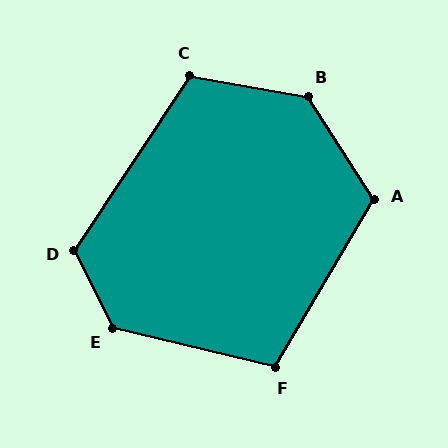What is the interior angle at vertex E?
Approximately 130 degrees (obtuse).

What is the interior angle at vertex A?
Approximately 117 degrees (obtuse).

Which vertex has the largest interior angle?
B, at approximately 133 degrees.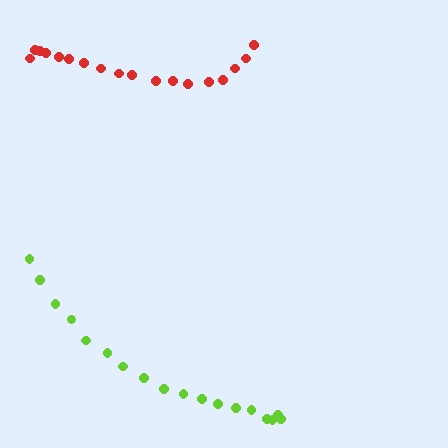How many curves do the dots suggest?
There are 2 distinct paths.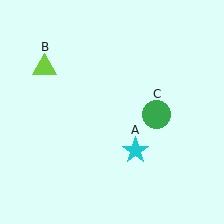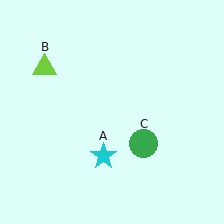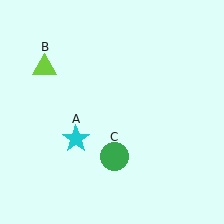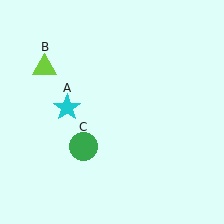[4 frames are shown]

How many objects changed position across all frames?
2 objects changed position: cyan star (object A), green circle (object C).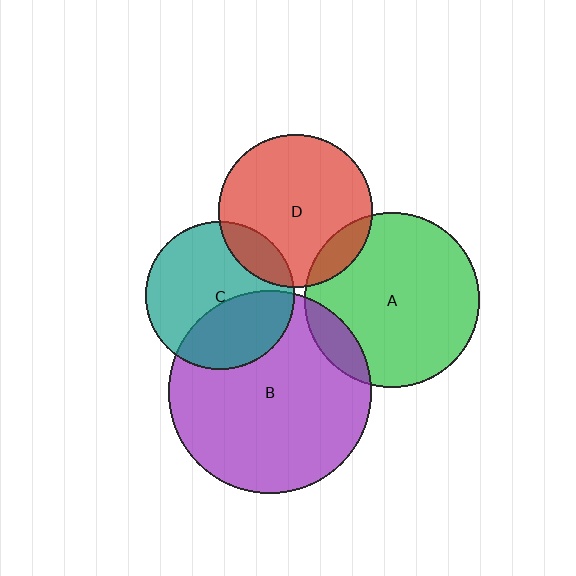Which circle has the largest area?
Circle B (purple).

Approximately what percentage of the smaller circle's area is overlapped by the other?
Approximately 35%.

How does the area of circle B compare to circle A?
Approximately 1.4 times.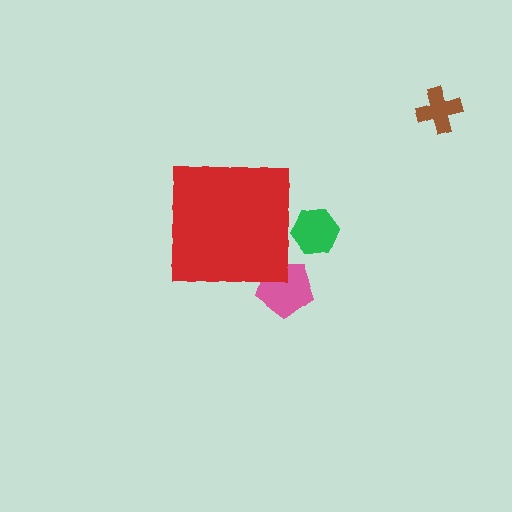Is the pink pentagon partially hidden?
Yes, the pink pentagon is partially hidden behind the red square.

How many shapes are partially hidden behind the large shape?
2 shapes are partially hidden.